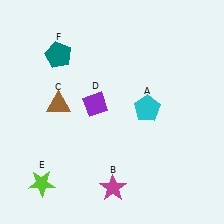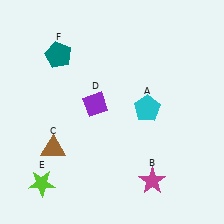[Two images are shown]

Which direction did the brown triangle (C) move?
The brown triangle (C) moved down.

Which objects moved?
The objects that moved are: the magenta star (B), the brown triangle (C).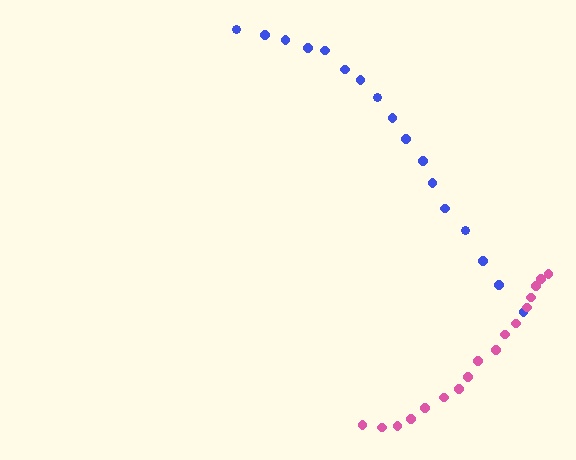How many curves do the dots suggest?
There are 2 distinct paths.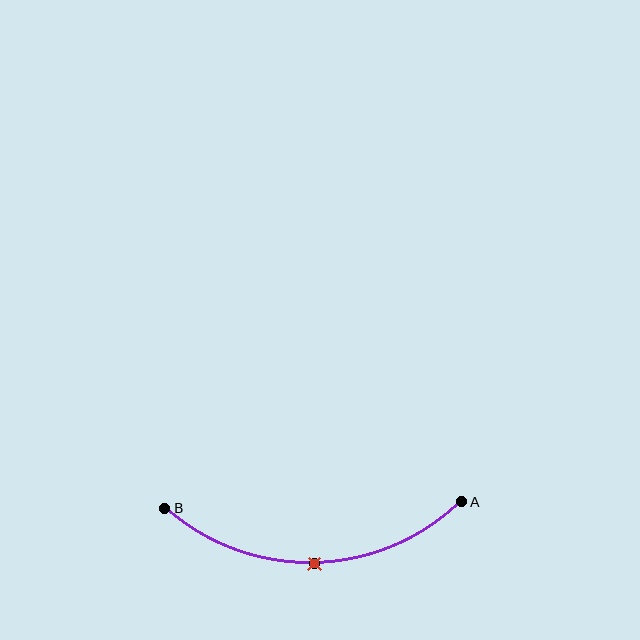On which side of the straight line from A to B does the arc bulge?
The arc bulges below the straight line connecting A and B.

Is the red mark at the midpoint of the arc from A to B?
Yes. The red mark lies on the arc at equal arc-length from both A and B — it is the arc midpoint.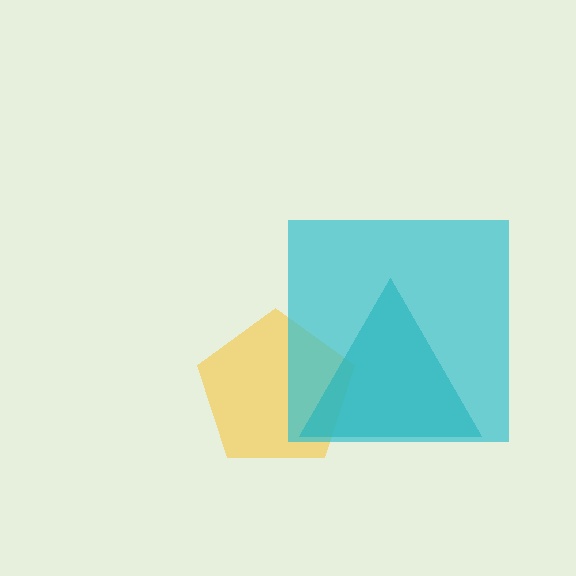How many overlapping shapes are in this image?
There are 3 overlapping shapes in the image.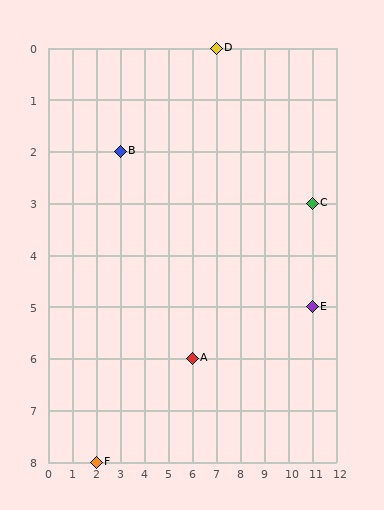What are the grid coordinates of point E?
Point E is at grid coordinates (11, 5).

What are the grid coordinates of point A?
Point A is at grid coordinates (6, 6).